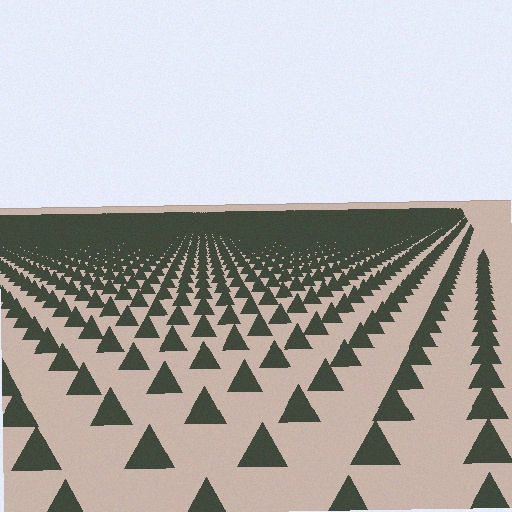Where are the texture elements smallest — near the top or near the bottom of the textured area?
Near the top.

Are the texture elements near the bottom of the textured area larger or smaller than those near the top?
Larger. Near the bottom, elements are closer to the viewer and appear at a bigger on-screen size.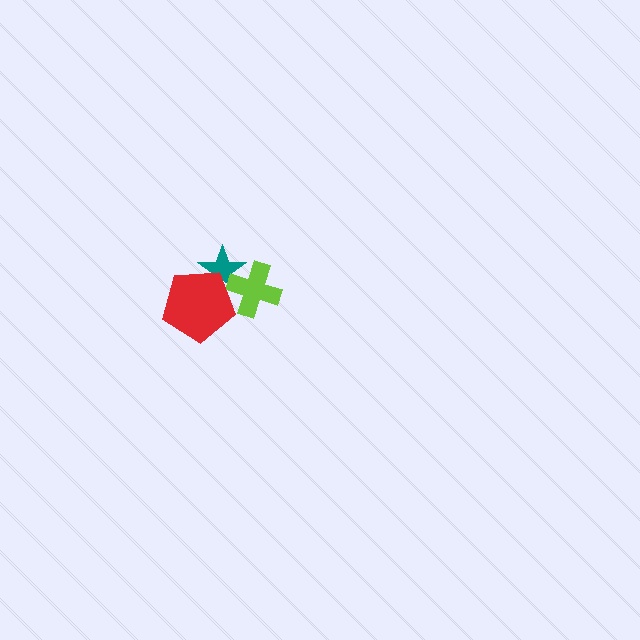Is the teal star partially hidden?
Yes, it is partially covered by another shape.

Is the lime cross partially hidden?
Yes, it is partially covered by another shape.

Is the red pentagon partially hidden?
No, no other shape covers it.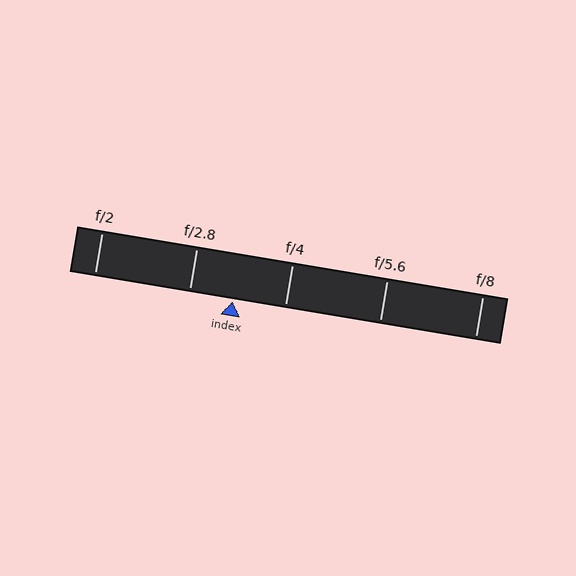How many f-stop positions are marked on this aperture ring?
There are 5 f-stop positions marked.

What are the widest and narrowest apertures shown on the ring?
The widest aperture shown is f/2 and the narrowest is f/8.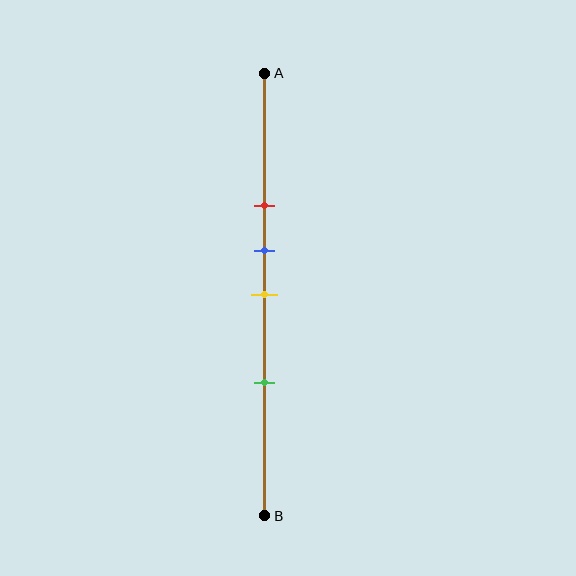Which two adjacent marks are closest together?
The blue and yellow marks are the closest adjacent pair.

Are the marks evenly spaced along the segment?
No, the marks are not evenly spaced.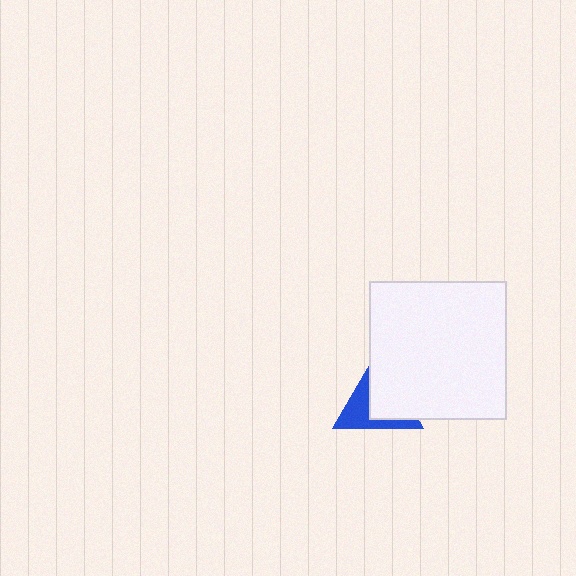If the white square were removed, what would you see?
You would see the complete blue triangle.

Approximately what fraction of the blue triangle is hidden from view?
Roughly 53% of the blue triangle is hidden behind the white square.